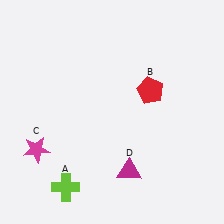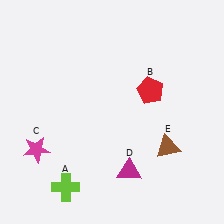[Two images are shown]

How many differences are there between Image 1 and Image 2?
There is 1 difference between the two images.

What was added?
A brown triangle (E) was added in Image 2.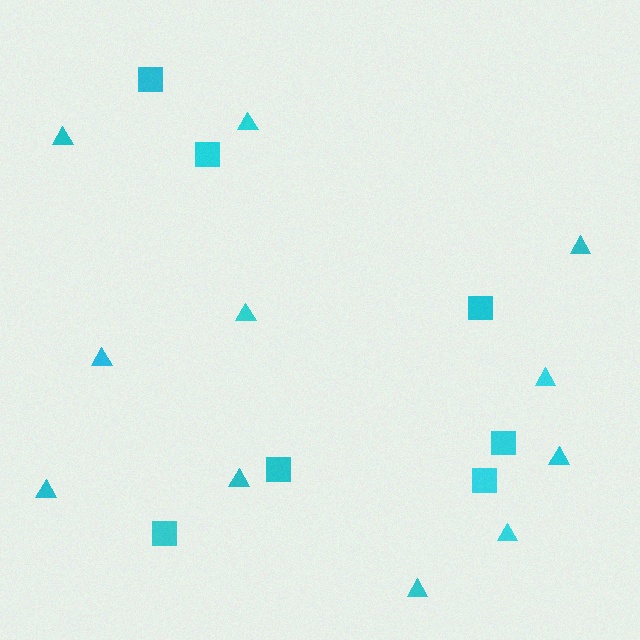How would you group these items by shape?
There are 2 groups: one group of triangles (11) and one group of squares (7).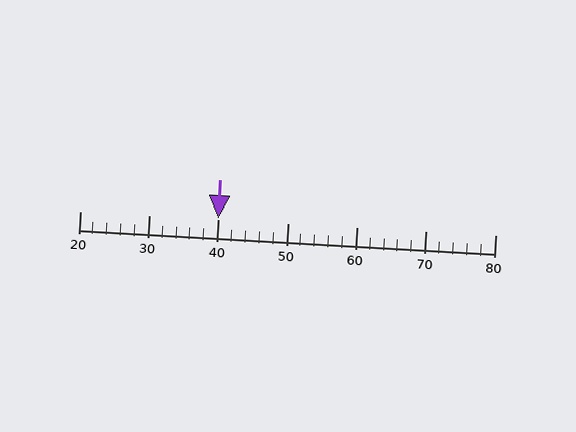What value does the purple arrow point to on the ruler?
The purple arrow points to approximately 40.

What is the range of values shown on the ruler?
The ruler shows values from 20 to 80.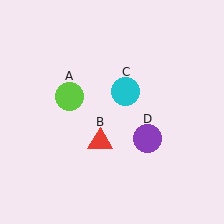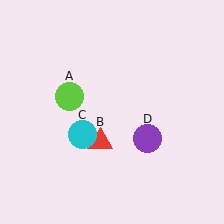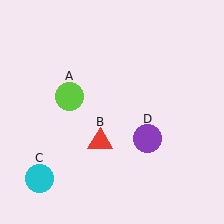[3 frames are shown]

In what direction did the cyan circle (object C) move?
The cyan circle (object C) moved down and to the left.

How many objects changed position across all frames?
1 object changed position: cyan circle (object C).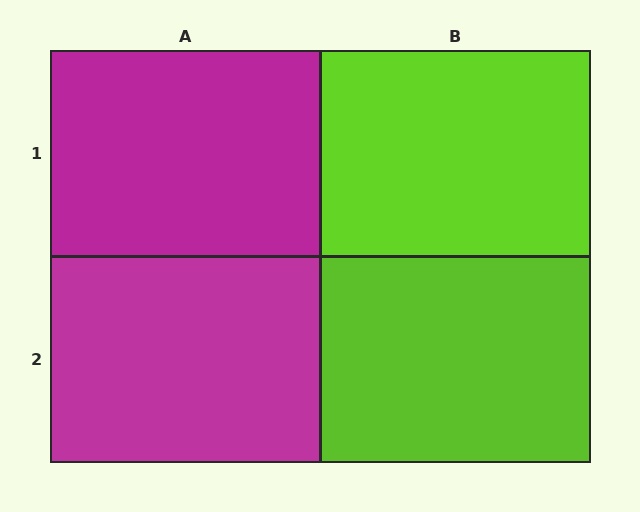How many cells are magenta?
2 cells are magenta.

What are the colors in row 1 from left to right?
Magenta, lime.